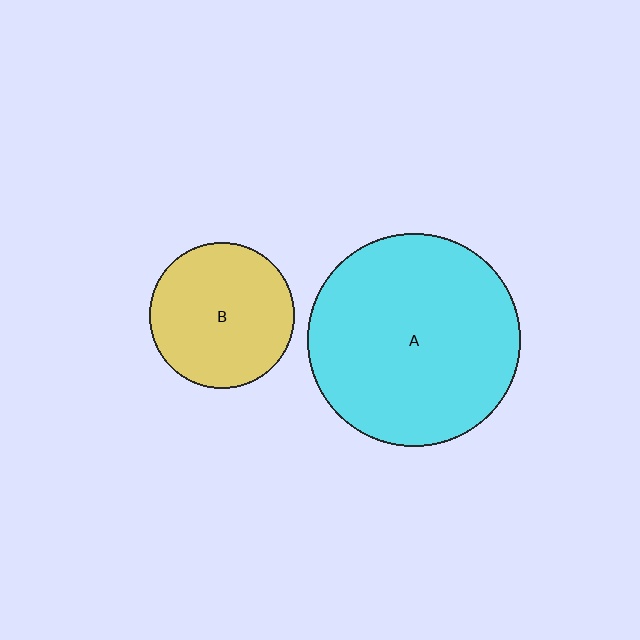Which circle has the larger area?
Circle A (cyan).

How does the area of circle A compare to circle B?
Approximately 2.1 times.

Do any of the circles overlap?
No, none of the circles overlap.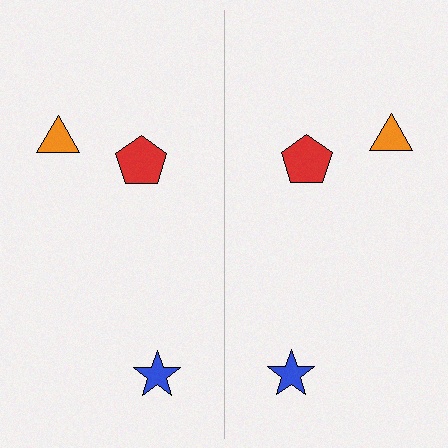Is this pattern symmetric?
Yes, this pattern has bilateral (reflection) symmetry.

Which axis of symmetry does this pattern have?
The pattern has a vertical axis of symmetry running through the center of the image.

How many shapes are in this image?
There are 6 shapes in this image.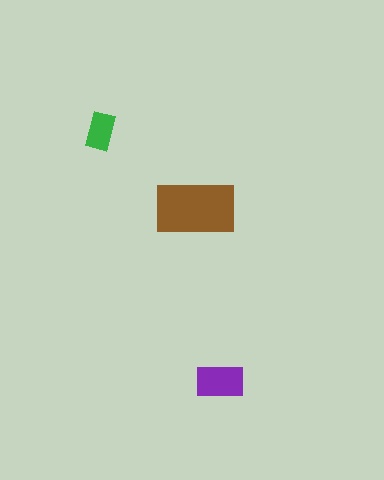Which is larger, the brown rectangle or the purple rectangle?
The brown one.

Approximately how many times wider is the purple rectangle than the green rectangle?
About 1.5 times wider.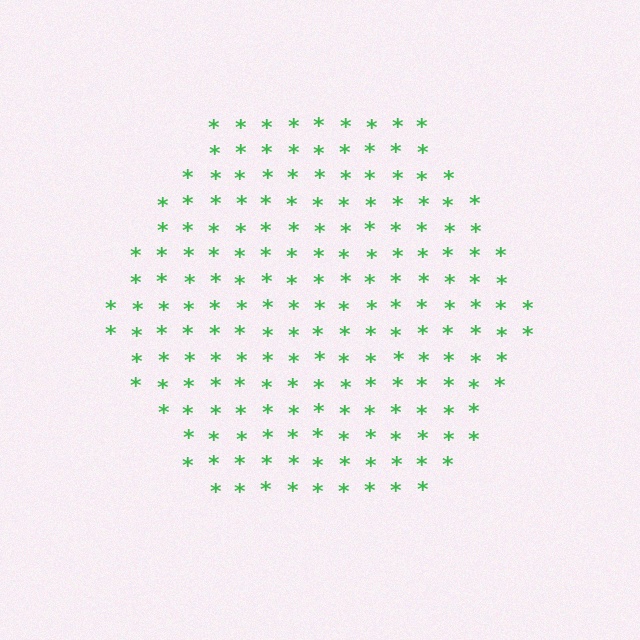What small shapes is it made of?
It is made of small asterisks.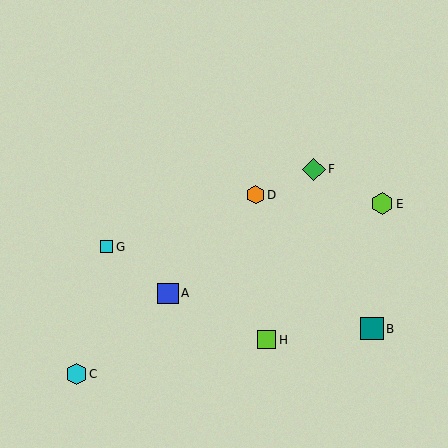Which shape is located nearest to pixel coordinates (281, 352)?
The lime square (labeled H) at (267, 340) is nearest to that location.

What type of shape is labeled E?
Shape E is a lime hexagon.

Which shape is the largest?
The teal square (labeled B) is the largest.